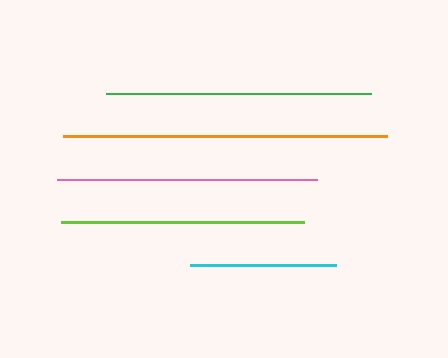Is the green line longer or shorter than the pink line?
The green line is longer than the pink line.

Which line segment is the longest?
The orange line is the longest at approximately 324 pixels.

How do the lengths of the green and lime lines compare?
The green and lime lines are approximately the same length.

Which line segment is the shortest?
The cyan line is the shortest at approximately 146 pixels.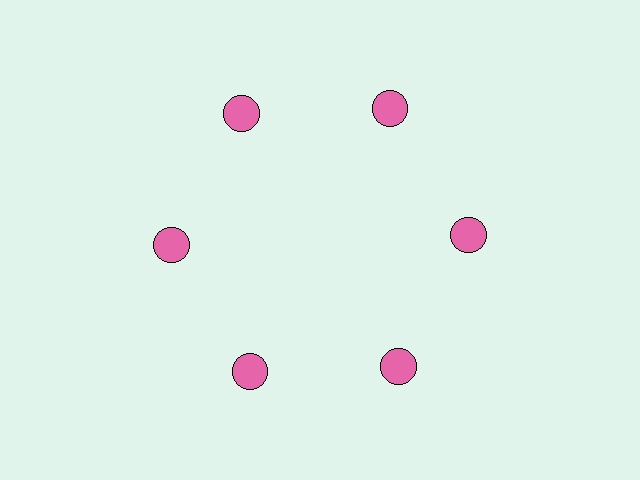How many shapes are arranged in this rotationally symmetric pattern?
There are 6 shapes, arranged in 6 groups of 1.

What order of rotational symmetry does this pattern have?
This pattern has 6-fold rotational symmetry.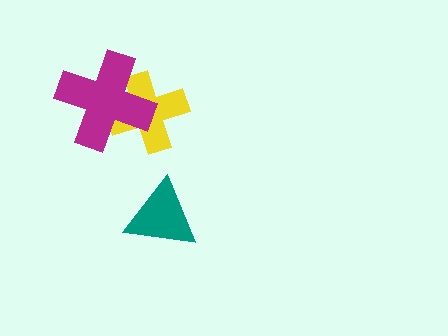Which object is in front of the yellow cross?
The magenta cross is in front of the yellow cross.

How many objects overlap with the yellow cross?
1 object overlaps with the yellow cross.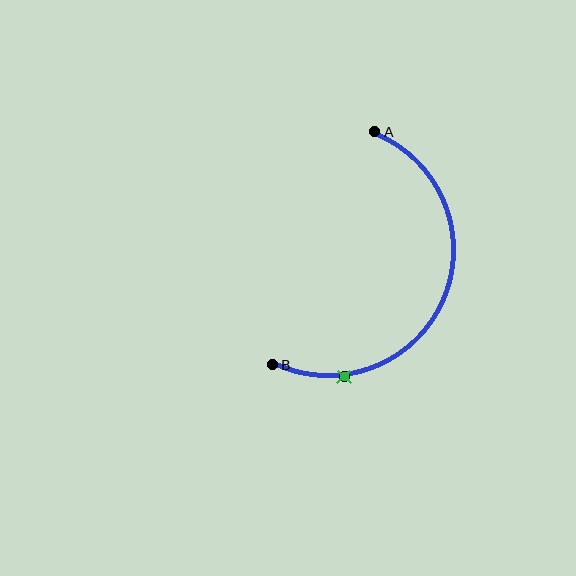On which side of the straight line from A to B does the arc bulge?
The arc bulges to the right of the straight line connecting A and B.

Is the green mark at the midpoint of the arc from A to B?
No. The green mark lies on the arc but is closer to endpoint B. The arc midpoint would be at the point on the curve equidistant along the arc from both A and B.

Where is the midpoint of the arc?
The arc midpoint is the point on the curve farthest from the straight line joining A and B. It sits to the right of that line.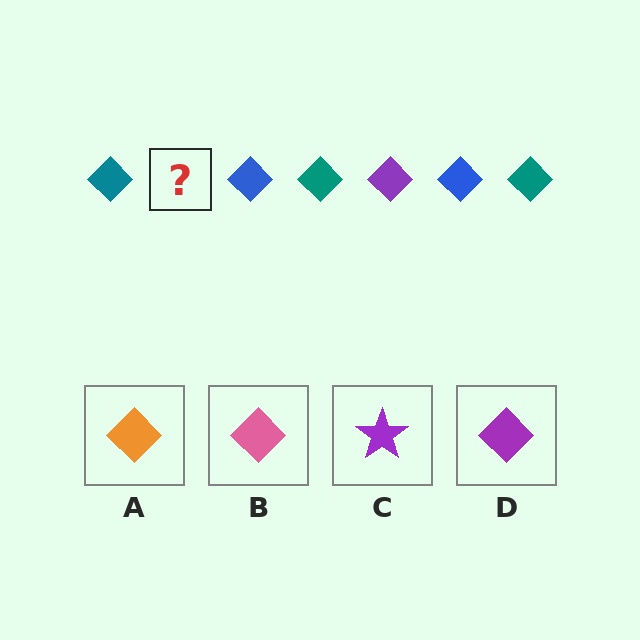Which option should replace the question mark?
Option D.